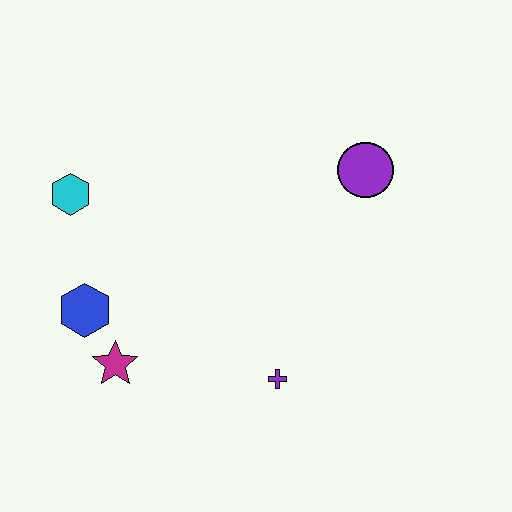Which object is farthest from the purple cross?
The cyan hexagon is farthest from the purple cross.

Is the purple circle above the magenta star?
Yes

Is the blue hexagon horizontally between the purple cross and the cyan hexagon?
Yes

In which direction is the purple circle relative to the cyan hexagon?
The purple circle is to the right of the cyan hexagon.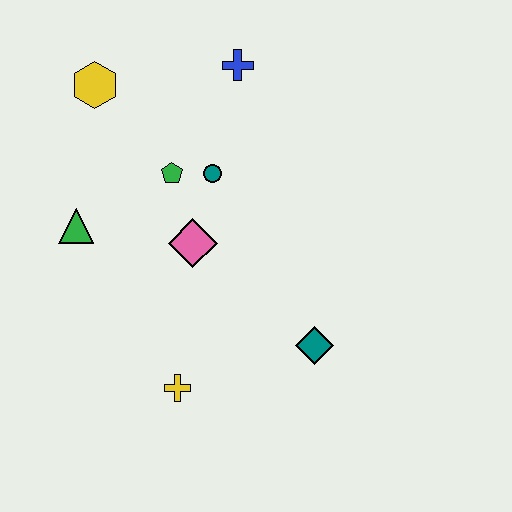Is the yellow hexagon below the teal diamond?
No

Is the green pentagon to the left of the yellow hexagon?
No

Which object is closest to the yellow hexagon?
The green pentagon is closest to the yellow hexagon.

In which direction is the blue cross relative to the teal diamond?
The blue cross is above the teal diamond.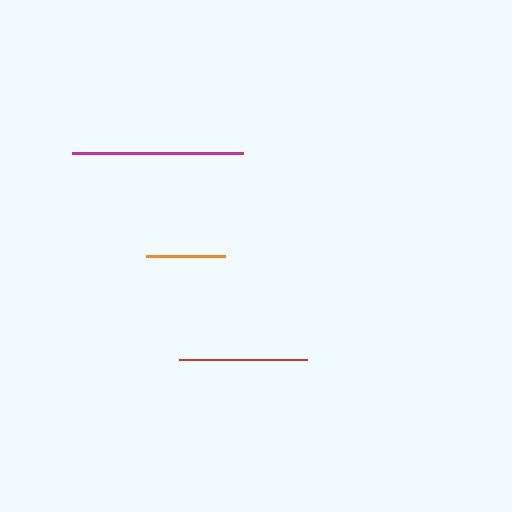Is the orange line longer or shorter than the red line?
The red line is longer than the orange line.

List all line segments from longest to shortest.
From longest to shortest: magenta, red, orange.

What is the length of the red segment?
The red segment is approximately 128 pixels long.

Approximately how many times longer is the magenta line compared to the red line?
The magenta line is approximately 1.3 times the length of the red line.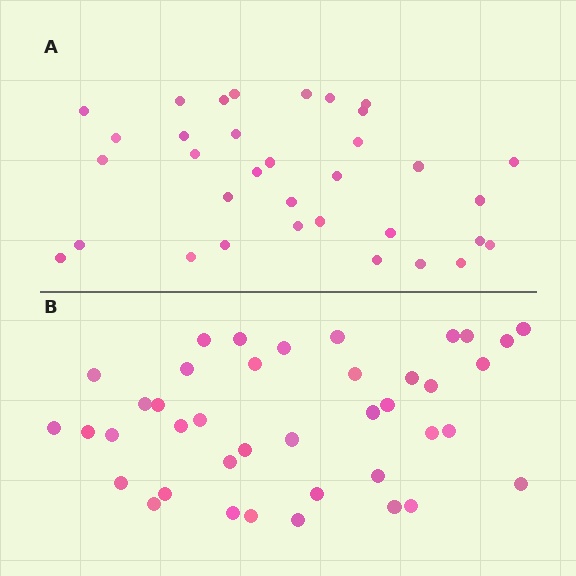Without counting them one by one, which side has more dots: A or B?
Region B (the bottom region) has more dots.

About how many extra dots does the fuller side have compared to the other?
Region B has about 6 more dots than region A.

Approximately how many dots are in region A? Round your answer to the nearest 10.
About 30 dots. (The exact count is 34, which rounds to 30.)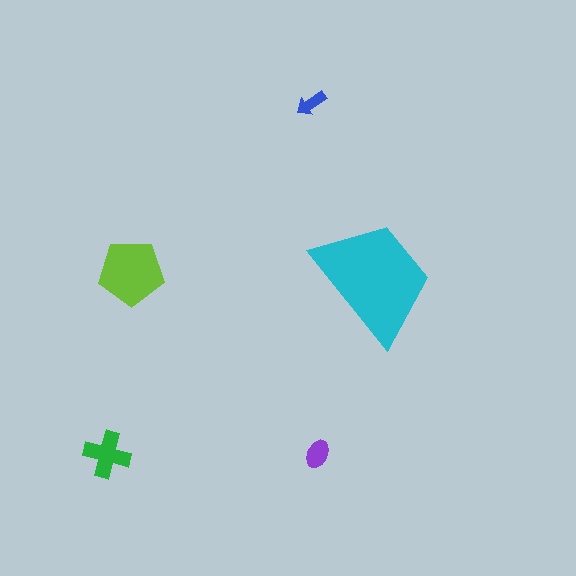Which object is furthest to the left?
The green cross is leftmost.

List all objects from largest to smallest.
The cyan trapezoid, the lime pentagon, the green cross, the purple ellipse, the blue arrow.